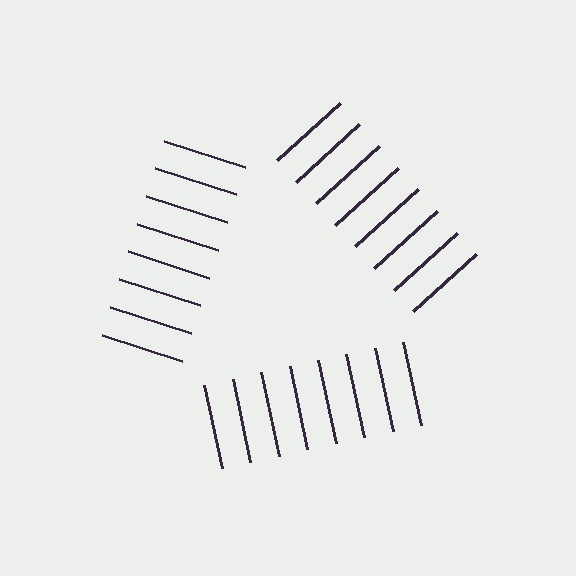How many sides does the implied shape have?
3 sides — the line-ends trace a triangle.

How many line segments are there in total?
24 — 8 along each of the 3 edges.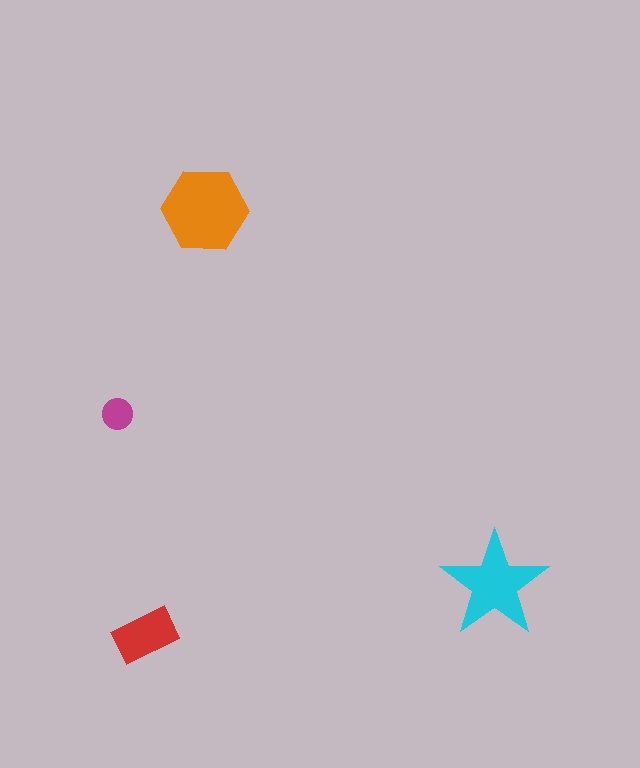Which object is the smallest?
The magenta circle.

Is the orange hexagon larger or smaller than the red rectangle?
Larger.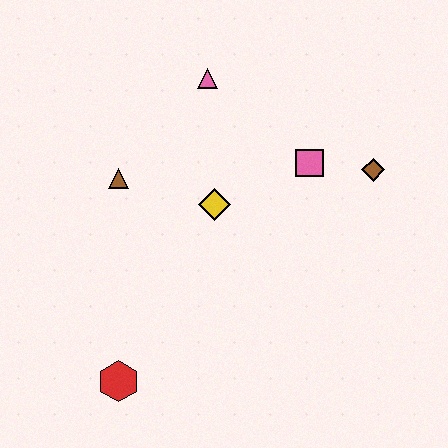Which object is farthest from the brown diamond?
The red hexagon is farthest from the brown diamond.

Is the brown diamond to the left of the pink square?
No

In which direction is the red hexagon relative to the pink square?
The red hexagon is below the pink square.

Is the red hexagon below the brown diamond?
Yes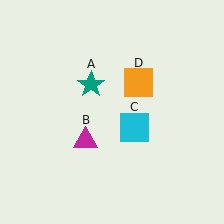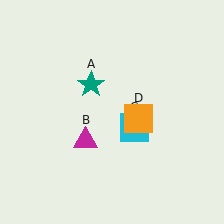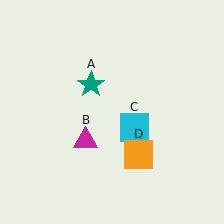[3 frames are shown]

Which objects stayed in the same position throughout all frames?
Teal star (object A) and magenta triangle (object B) and cyan square (object C) remained stationary.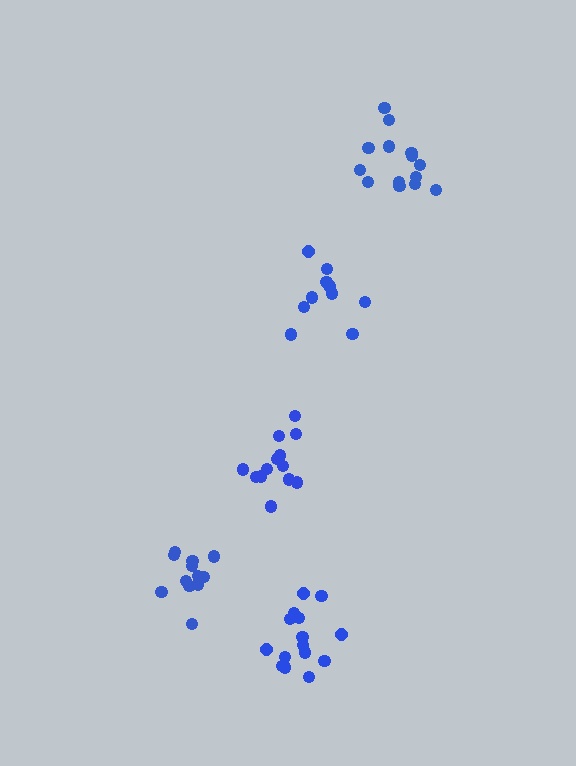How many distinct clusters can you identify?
There are 5 distinct clusters.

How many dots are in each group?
Group 1: 15 dots, Group 2: 13 dots, Group 3: 10 dots, Group 4: 14 dots, Group 5: 12 dots (64 total).